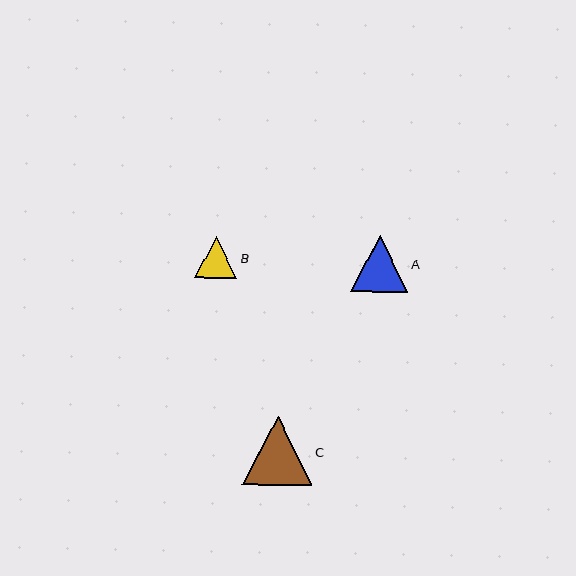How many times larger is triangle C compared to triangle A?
Triangle C is approximately 1.2 times the size of triangle A.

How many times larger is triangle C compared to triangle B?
Triangle C is approximately 1.6 times the size of triangle B.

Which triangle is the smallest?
Triangle B is the smallest with a size of approximately 42 pixels.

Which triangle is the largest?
Triangle C is the largest with a size of approximately 69 pixels.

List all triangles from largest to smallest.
From largest to smallest: C, A, B.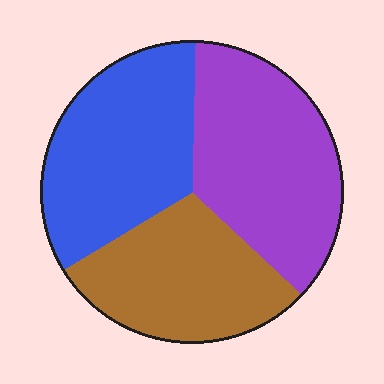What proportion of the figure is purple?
Purple takes up about three eighths (3/8) of the figure.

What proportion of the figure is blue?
Blue covers roughly 35% of the figure.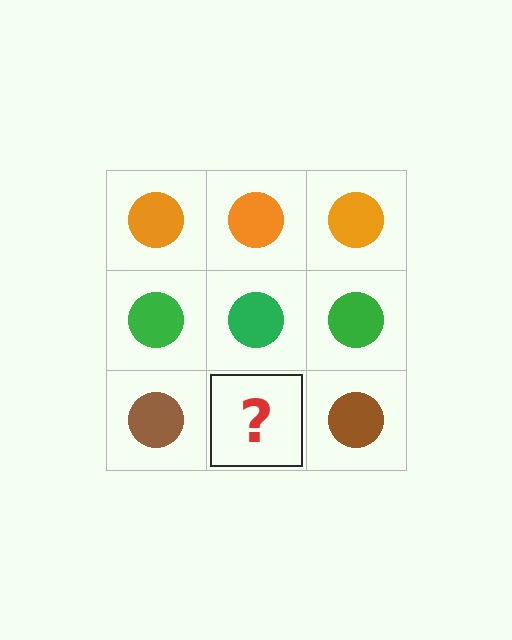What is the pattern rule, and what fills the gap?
The rule is that each row has a consistent color. The gap should be filled with a brown circle.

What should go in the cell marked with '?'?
The missing cell should contain a brown circle.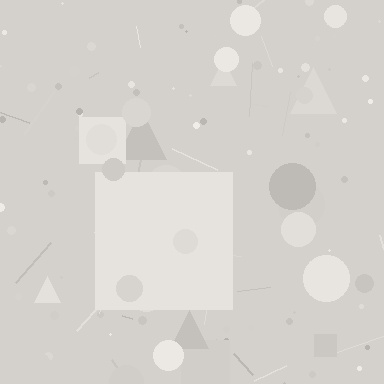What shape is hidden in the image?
A square is hidden in the image.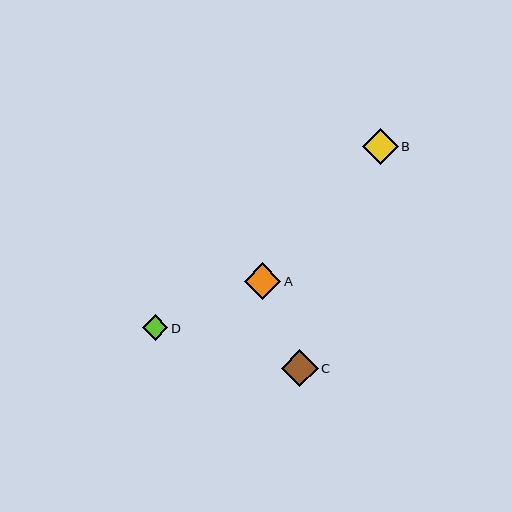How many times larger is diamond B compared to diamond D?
Diamond B is approximately 1.4 times the size of diamond D.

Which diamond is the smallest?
Diamond D is the smallest with a size of approximately 25 pixels.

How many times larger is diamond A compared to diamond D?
Diamond A is approximately 1.4 times the size of diamond D.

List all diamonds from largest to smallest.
From largest to smallest: C, A, B, D.